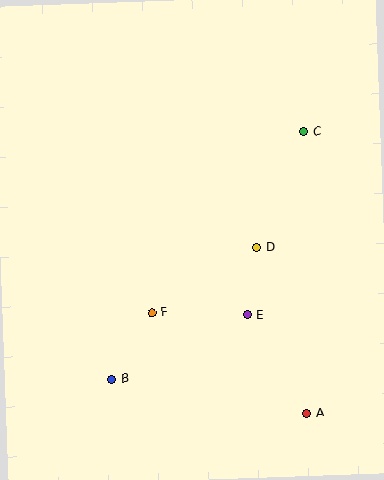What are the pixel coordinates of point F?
Point F is at (152, 313).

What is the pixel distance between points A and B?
The distance between A and B is 198 pixels.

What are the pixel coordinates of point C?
Point C is at (304, 132).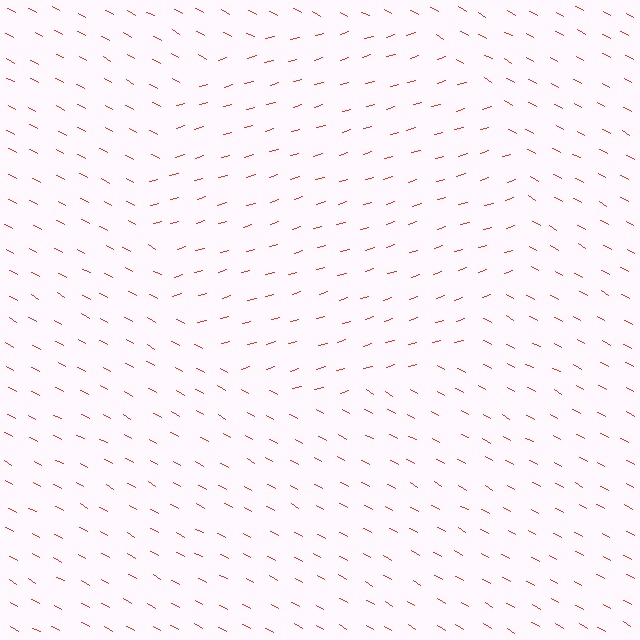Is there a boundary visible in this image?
Yes, there is a texture boundary formed by a change in line orientation.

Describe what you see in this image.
The image is filled with small red line segments. A circle region in the image has lines oriented differently from the surrounding lines, creating a visible texture boundary.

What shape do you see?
I see a circle.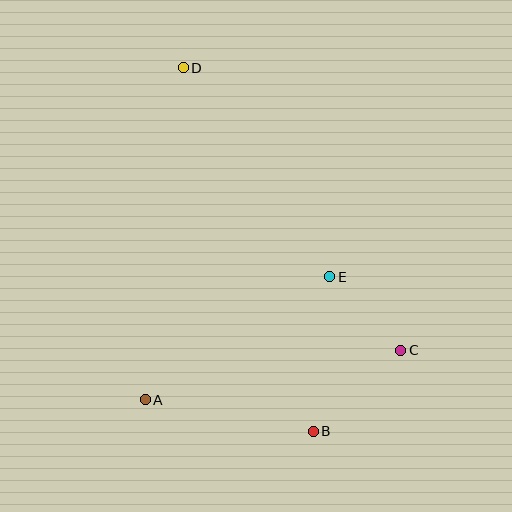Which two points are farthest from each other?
Points B and D are farthest from each other.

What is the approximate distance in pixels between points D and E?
The distance between D and E is approximately 255 pixels.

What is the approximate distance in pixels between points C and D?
The distance between C and D is approximately 357 pixels.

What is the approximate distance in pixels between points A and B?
The distance between A and B is approximately 171 pixels.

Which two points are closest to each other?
Points C and E are closest to each other.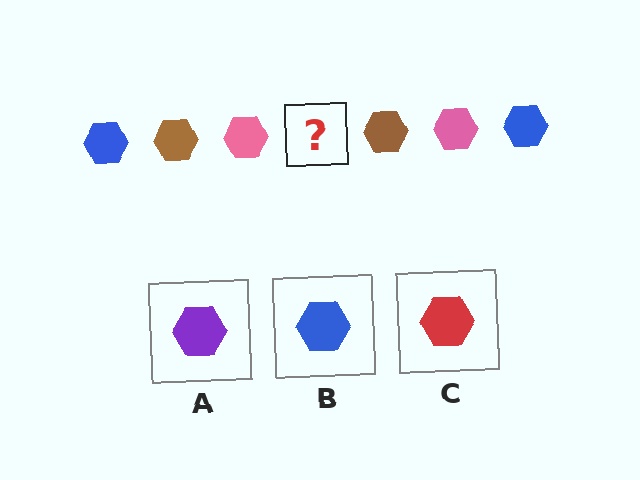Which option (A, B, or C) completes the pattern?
B.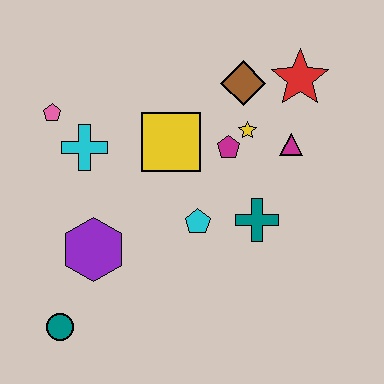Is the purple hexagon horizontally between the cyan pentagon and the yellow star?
No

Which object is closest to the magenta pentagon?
The yellow star is closest to the magenta pentagon.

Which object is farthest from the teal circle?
The red star is farthest from the teal circle.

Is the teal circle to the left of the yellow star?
Yes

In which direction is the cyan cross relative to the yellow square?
The cyan cross is to the left of the yellow square.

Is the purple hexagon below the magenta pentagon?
Yes